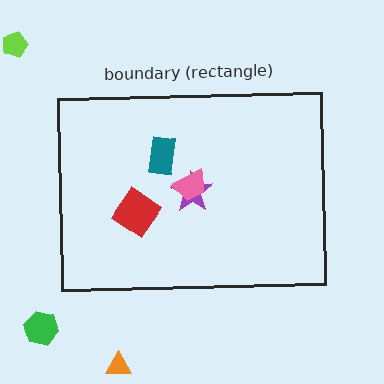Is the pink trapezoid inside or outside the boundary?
Inside.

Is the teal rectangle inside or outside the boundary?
Inside.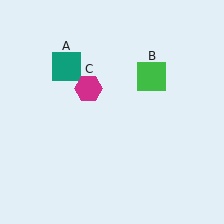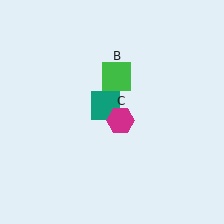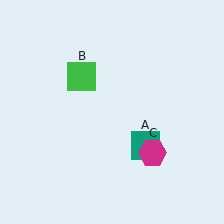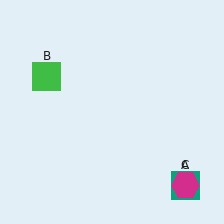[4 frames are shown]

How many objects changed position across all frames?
3 objects changed position: teal square (object A), green square (object B), magenta hexagon (object C).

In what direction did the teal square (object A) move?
The teal square (object A) moved down and to the right.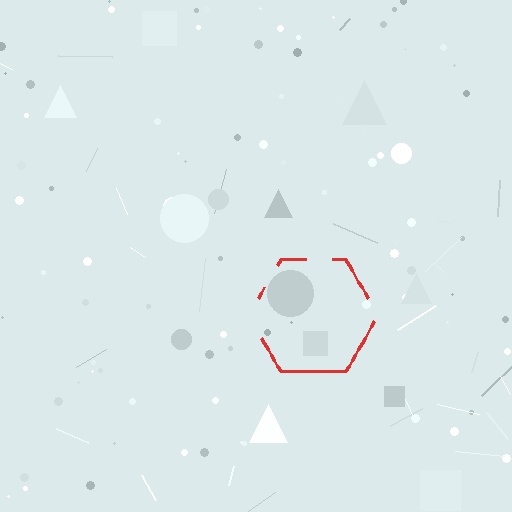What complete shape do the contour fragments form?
The contour fragments form a hexagon.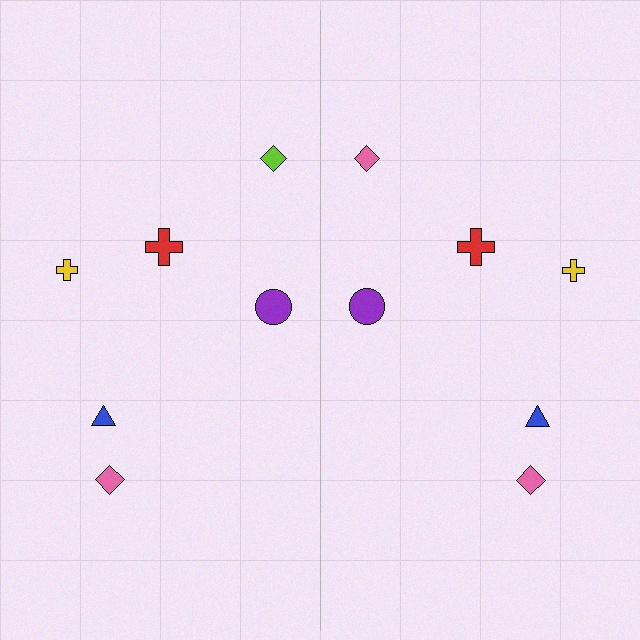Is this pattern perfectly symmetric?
No, the pattern is not perfectly symmetric. The pink diamond on the right side breaks the symmetry — its mirror counterpart is lime.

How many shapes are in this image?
There are 12 shapes in this image.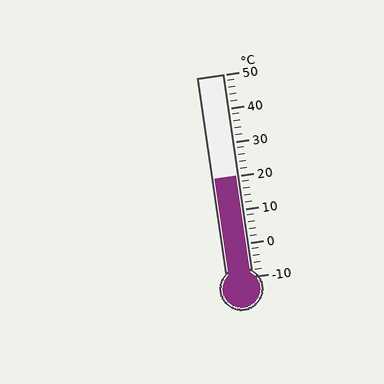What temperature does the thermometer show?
The thermometer shows approximately 20°C.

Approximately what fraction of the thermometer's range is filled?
The thermometer is filled to approximately 50% of its range.